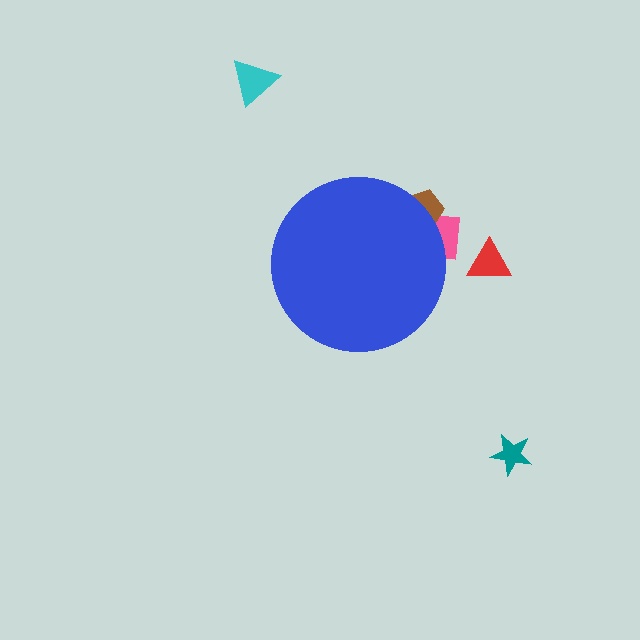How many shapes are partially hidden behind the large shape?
2 shapes are partially hidden.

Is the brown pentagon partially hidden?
Yes, the brown pentagon is partially hidden behind the blue circle.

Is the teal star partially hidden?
No, the teal star is fully visible.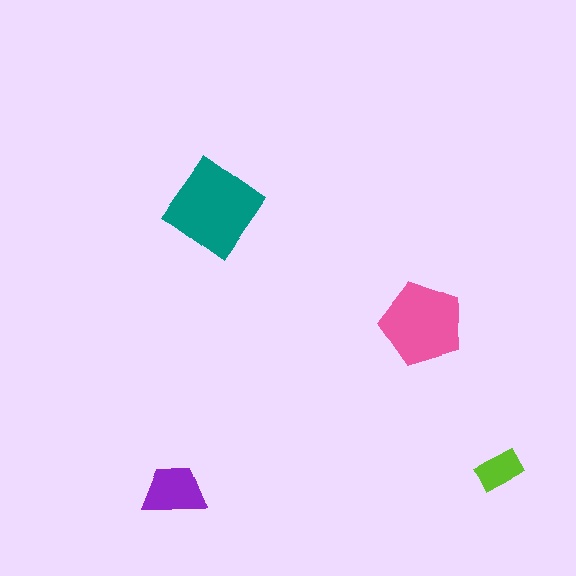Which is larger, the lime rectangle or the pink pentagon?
The pink pentagon.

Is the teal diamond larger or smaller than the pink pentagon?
Larger.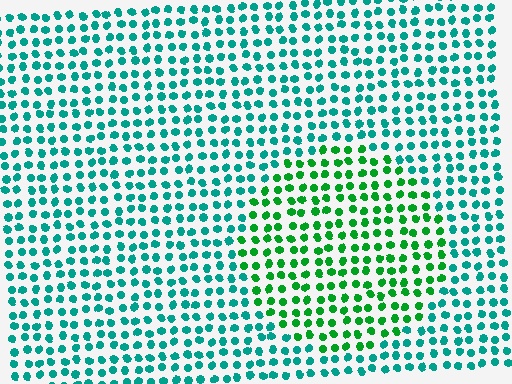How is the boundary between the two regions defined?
The boundary is defined purely by a slight shift in hue (about 41 degrees). Spacing, size, and orientation are identical on both sides.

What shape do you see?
I see a circle.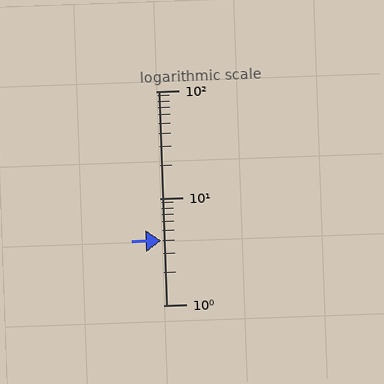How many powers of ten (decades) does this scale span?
The scale spans 2 decades, from 1 to 100.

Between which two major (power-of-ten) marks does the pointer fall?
The pointer is between 1 and 10.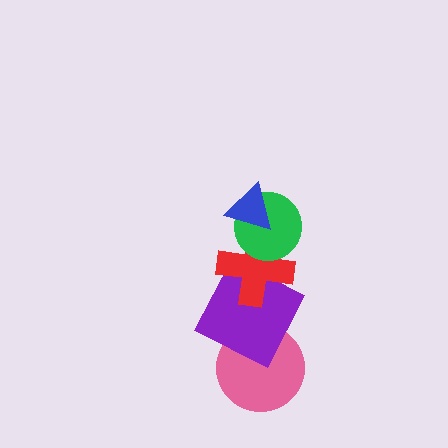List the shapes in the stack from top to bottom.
From top to bottom: the blue triangle, the green circle, the red cross, the purple square, the pink circle.